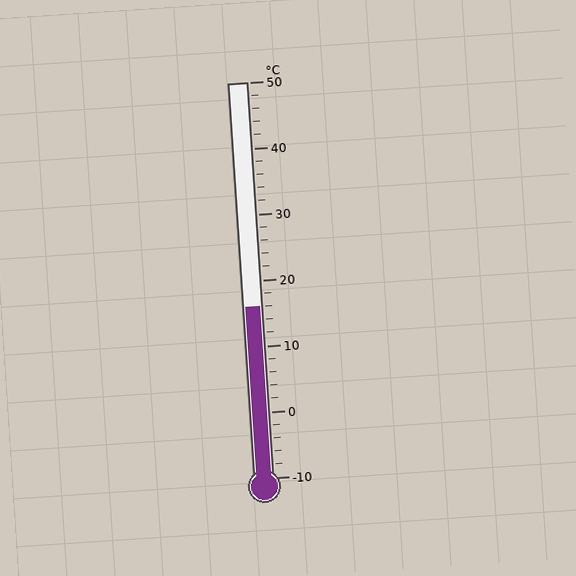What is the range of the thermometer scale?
The thermometer scale ranges from -10°C to 50°C.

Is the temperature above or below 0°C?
The temperature is above 0°C.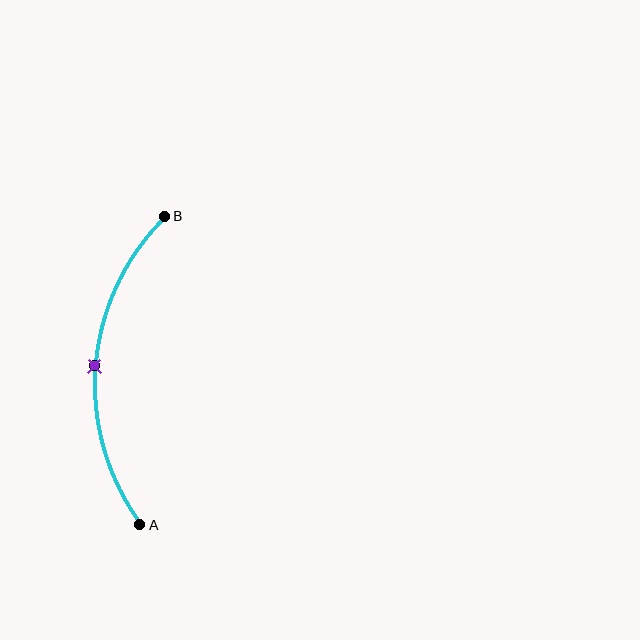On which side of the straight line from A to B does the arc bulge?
The arc bulges to the left of the straight line connecting A and B.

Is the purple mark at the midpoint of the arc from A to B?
Yes. The purple mark lies on the arc at equal arc-length from both A and B — it is the arc midpoint.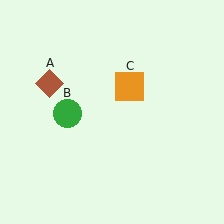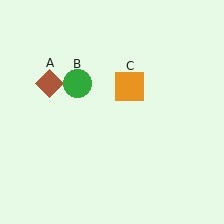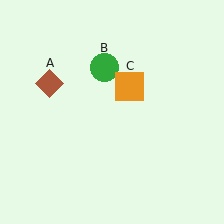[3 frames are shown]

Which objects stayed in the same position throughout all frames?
Brown diamond (object A) and orange square (object C) remained stationary.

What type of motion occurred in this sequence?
The green circle (object B) rotated clockwise around the center of the scene.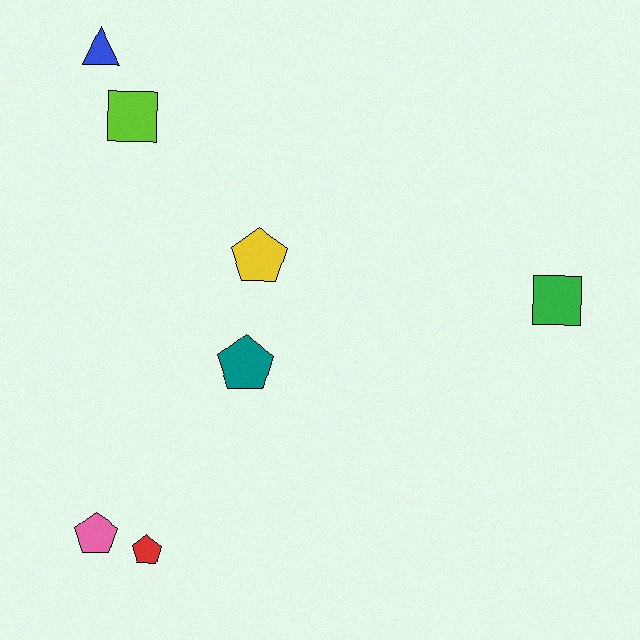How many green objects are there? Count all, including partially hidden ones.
There is 1 green object.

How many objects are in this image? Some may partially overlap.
There are 7 objects.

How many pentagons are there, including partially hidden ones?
There are 4 pentagons.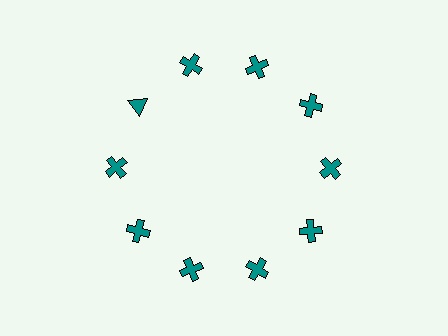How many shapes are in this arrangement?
There are 10 shapes arranged in a ring pattern.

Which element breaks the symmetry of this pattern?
The teal triangle at roughly the 10 o'clock position breaks the symmetry. All other shapes are teal crosses.